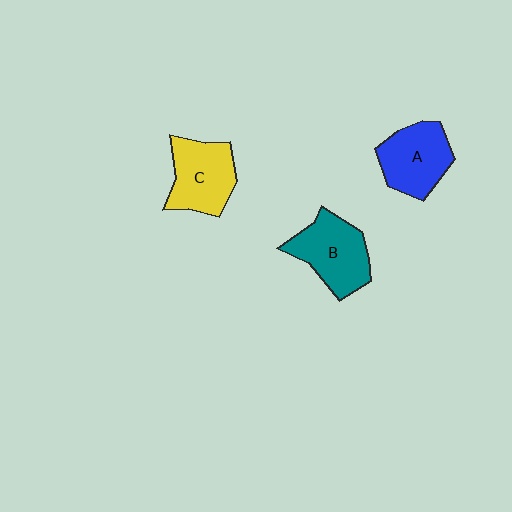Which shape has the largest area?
Shape B (teal).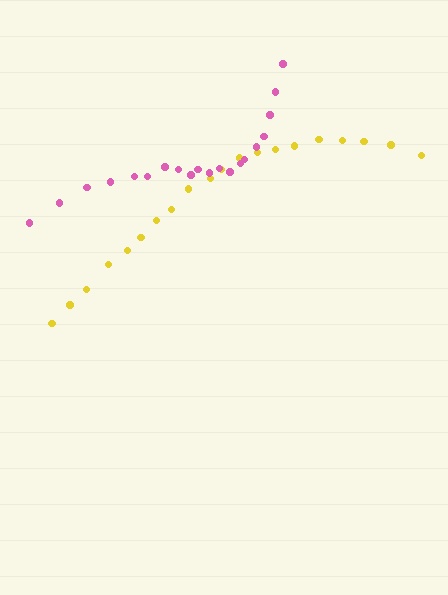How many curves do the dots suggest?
There are 2 distinct paths.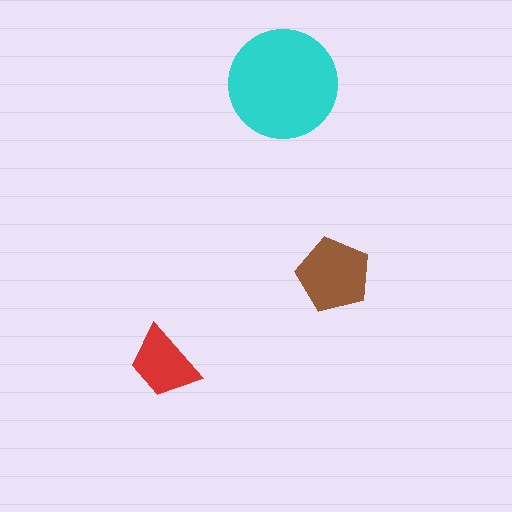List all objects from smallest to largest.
The red trapezoid, the brown pentagon, the cyan circle.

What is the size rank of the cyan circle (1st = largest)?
1st.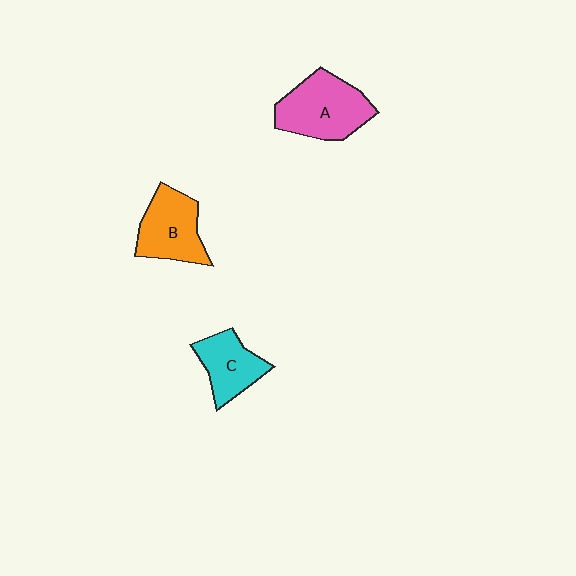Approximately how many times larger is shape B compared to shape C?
Approximately 1.2 times.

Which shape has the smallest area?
Shape C (cyan).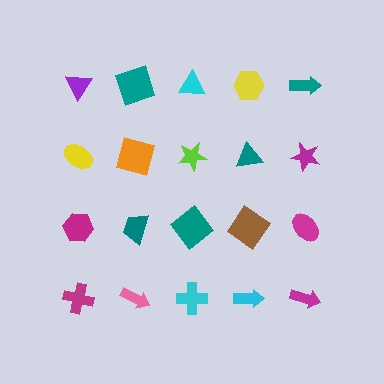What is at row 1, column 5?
A teal arrow.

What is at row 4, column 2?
A pink arrow.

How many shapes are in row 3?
5 shapes.